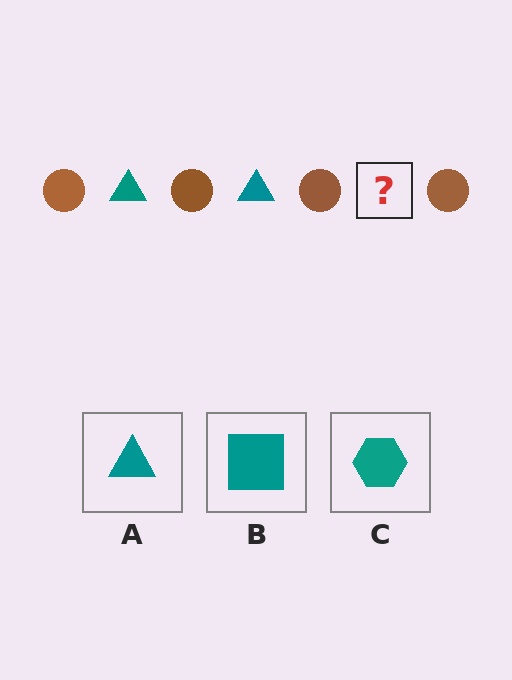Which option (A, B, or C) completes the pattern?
A.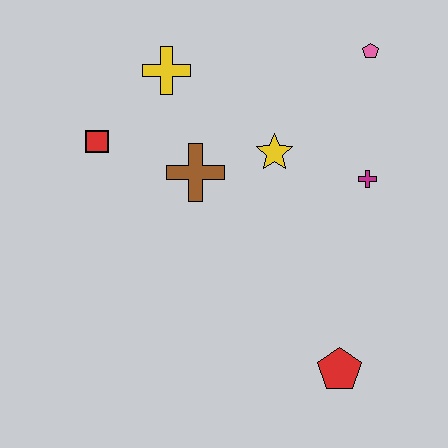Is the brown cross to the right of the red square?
Yes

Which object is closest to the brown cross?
The yellow star is closest to the brown cross.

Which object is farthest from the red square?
The red pentagon is farthest from the red square.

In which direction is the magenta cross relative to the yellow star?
The magenta cross is to the right of the yellow star.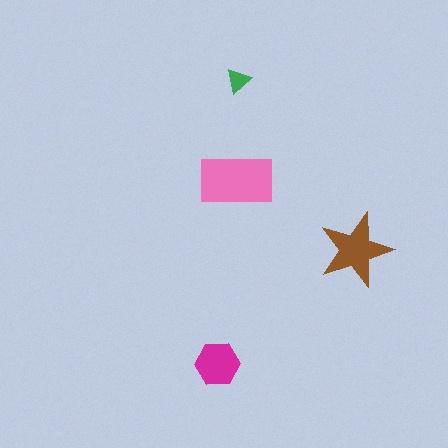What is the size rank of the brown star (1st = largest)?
2nd.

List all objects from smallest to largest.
The green triangle, the magenta hexagon, the brown star, the pink rectangle.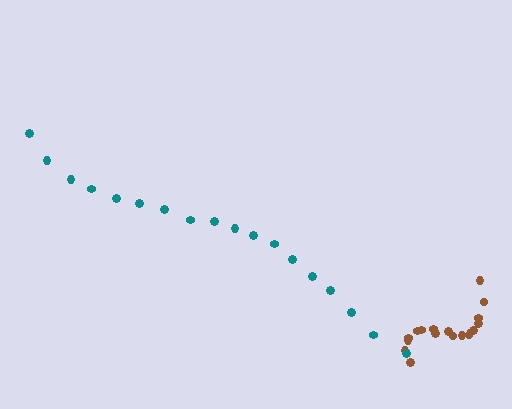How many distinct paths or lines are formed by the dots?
There are 2 distinct paths.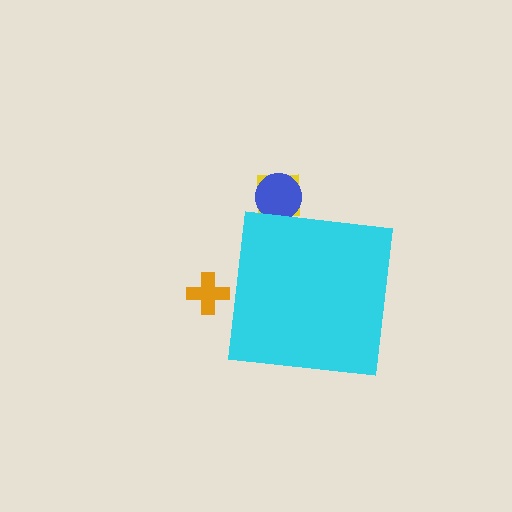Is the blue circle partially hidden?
Yes, the blue circle is partially hidden behind the cyan square.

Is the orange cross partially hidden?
Yes, the orange cross is partially hidden behind the cyan square.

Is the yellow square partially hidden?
Yes, the yellow square is partially hidden behind the cyan square.